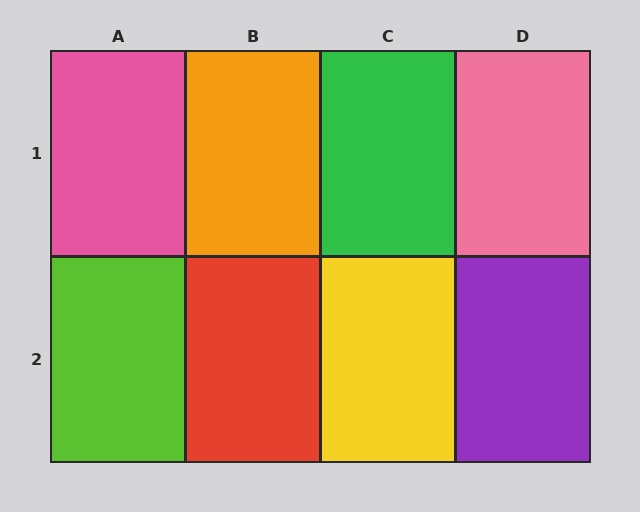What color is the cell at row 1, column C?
Green.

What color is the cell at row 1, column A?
Pink.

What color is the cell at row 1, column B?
Orange.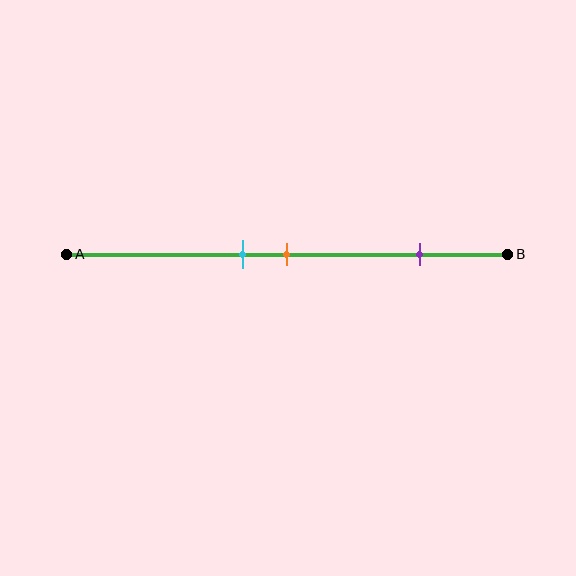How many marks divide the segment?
There are 3 marks dividing the segment.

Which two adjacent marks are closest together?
The cyan and orange marks are the closest adjacent pair.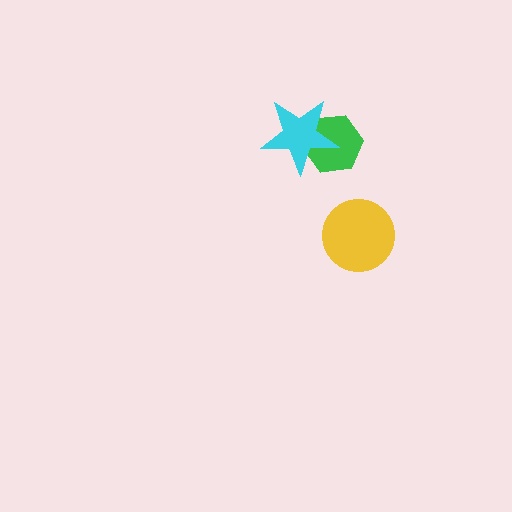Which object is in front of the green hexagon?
The cyan star is in front of the green hexagon.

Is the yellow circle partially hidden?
No, no other shape covers it.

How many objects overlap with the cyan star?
1 object overlaps with the cyan star.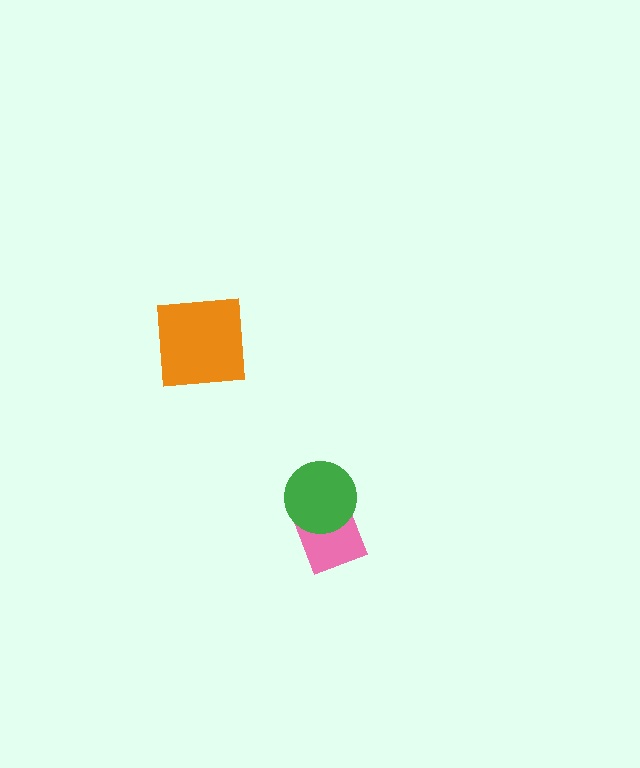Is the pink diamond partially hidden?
Yes, it is partially covered by another shape.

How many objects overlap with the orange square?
0 objects overlap with the orange square.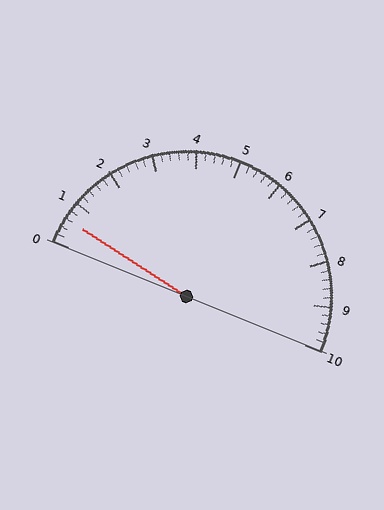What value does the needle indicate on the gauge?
The needle indicates approximately 0.6.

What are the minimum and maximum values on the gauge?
The gauge ranges from 0 to 10.